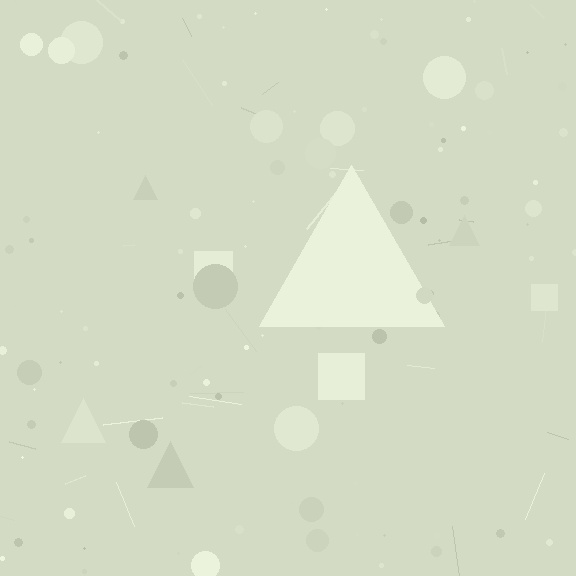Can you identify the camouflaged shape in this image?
The camouflaged shape is a triangle.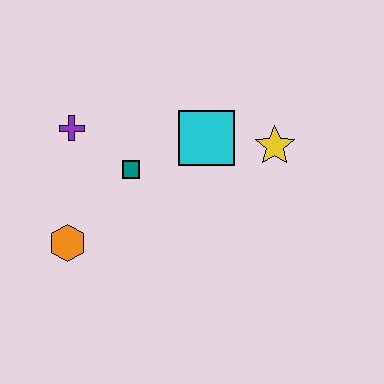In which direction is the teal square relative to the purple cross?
The teal square is to the right of the purple cross.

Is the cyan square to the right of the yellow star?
No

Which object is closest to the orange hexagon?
The teal square is closest to the orange hexagon.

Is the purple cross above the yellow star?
Yes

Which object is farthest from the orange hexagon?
The yellow star is farthest from the orange hexagon.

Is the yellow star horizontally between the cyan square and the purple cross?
No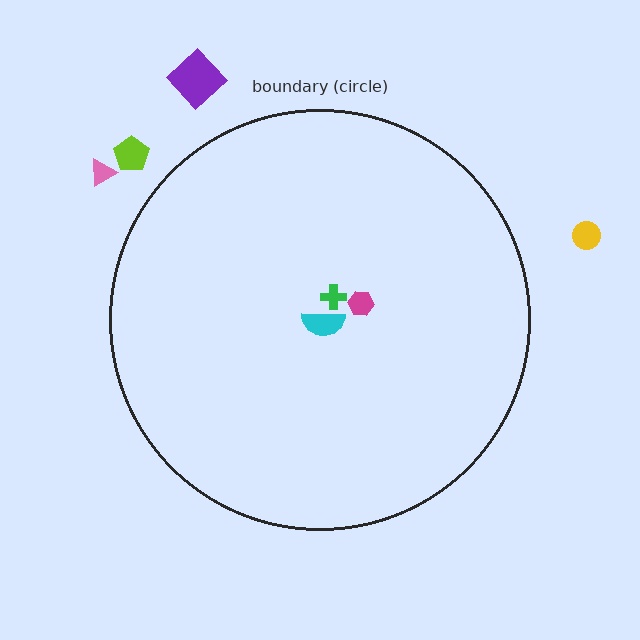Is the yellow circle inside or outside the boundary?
Outside.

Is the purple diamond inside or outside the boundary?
Outside.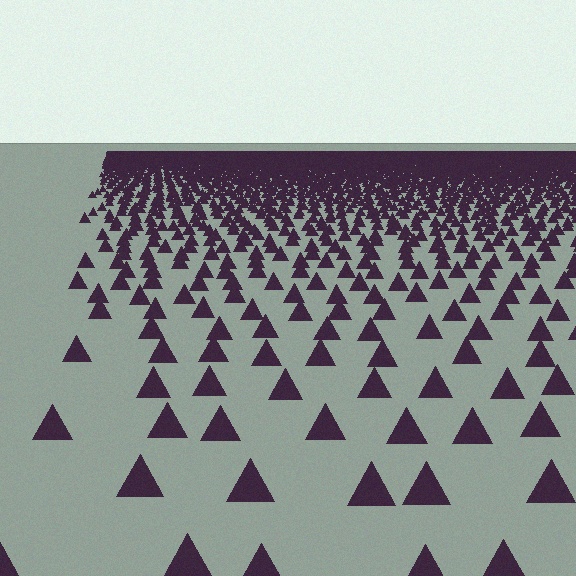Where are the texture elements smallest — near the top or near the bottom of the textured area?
Near the top.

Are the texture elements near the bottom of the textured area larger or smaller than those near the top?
Larger. Near the bottom, elements are closer to the viewer and appear at a bigger on-screen size.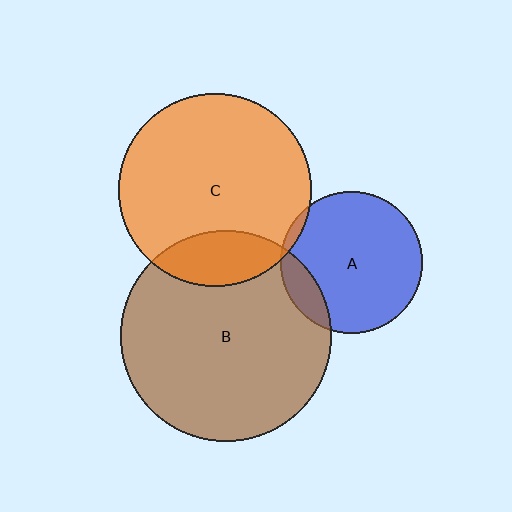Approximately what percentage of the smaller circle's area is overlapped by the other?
Approximately 20%.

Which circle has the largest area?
Circle B (brown).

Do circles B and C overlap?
Yes.